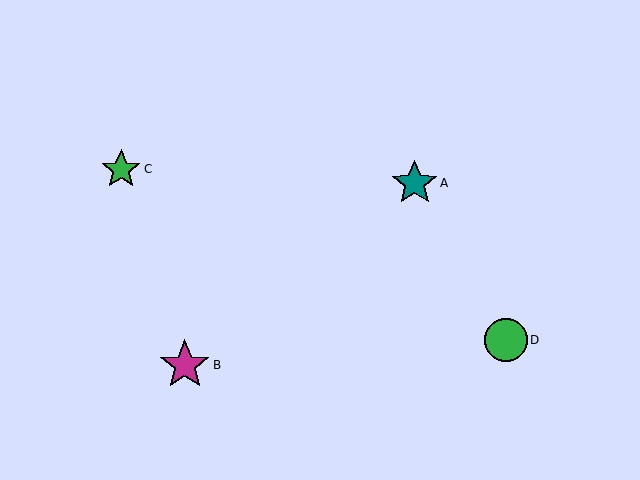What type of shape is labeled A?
Shape A is a teal star.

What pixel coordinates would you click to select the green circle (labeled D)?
Click at (506, 340) to select the green circle D.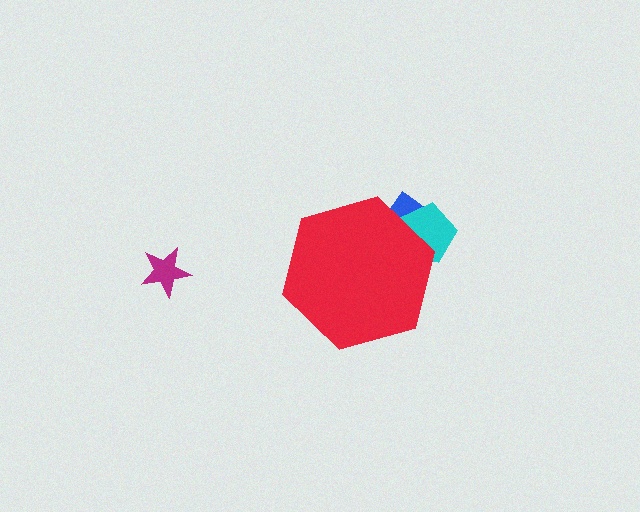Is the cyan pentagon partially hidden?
Yes, the cyan pentagon is partially hidden behind the red hexagon.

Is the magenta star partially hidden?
No, the magenta star is fully visible.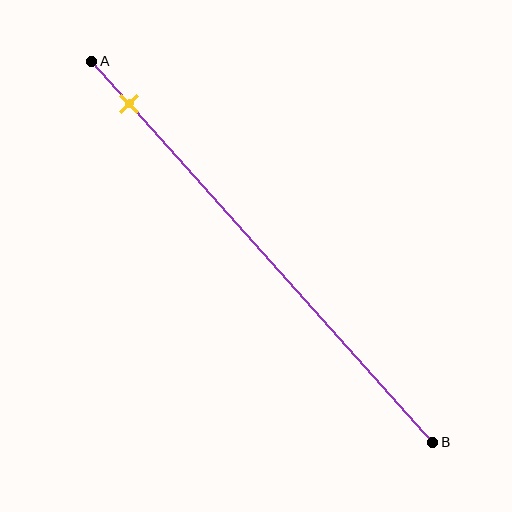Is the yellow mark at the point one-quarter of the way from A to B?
No, the mark is at about 10% from A, not at the 25% one-quarter point.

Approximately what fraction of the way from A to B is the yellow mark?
The yellow mark is approximately 10% of the way from A to B.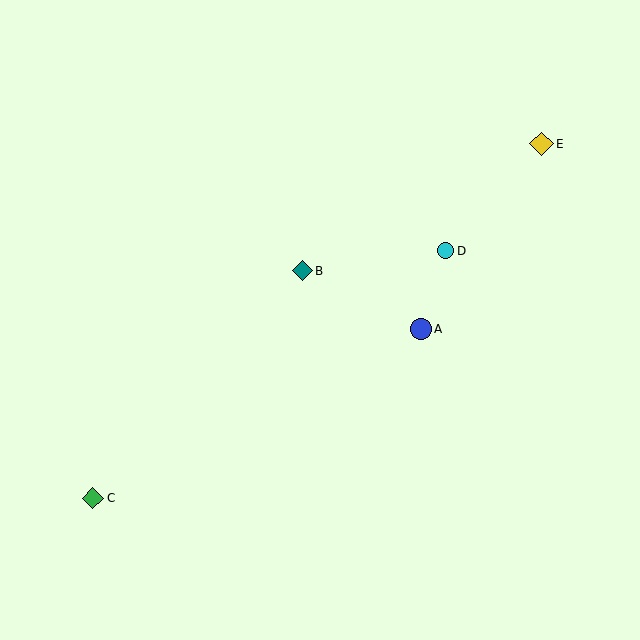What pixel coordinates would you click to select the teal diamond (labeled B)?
Click at (303, 271) to select the teal diamond B.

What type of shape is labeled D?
Shape D is a cyan circle.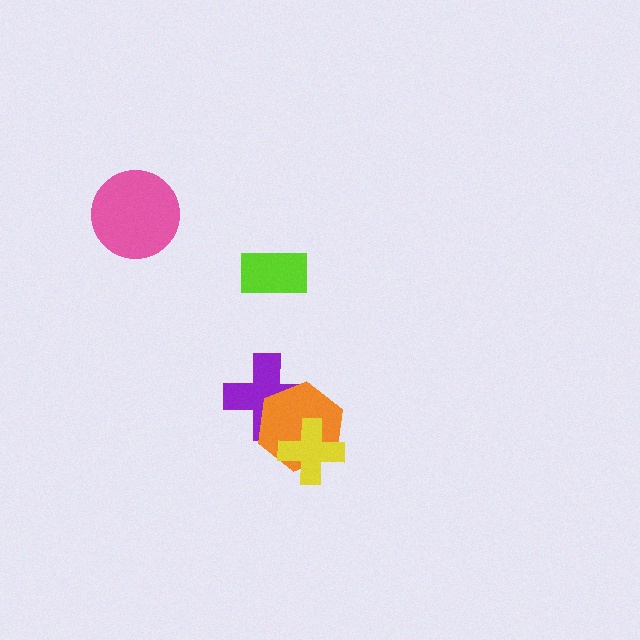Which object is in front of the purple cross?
The orange hexagon is in front of the purple cross.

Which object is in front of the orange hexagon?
The yellow cross is in front of the orange hexagon.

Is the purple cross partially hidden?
Yes, it is partially covered by another shape.